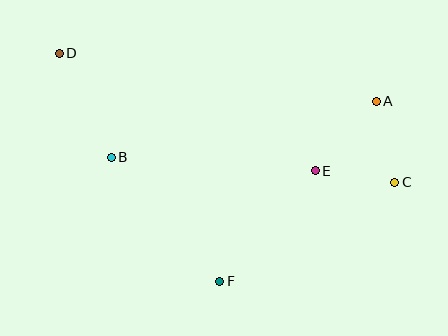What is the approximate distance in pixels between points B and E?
The distance between B and E is approximately 204 pixels.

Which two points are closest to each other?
Points C and E are closest to each other.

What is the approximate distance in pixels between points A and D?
The distance between A and D is approximately 320 pixels.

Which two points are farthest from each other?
Points C and D are farthest from each other.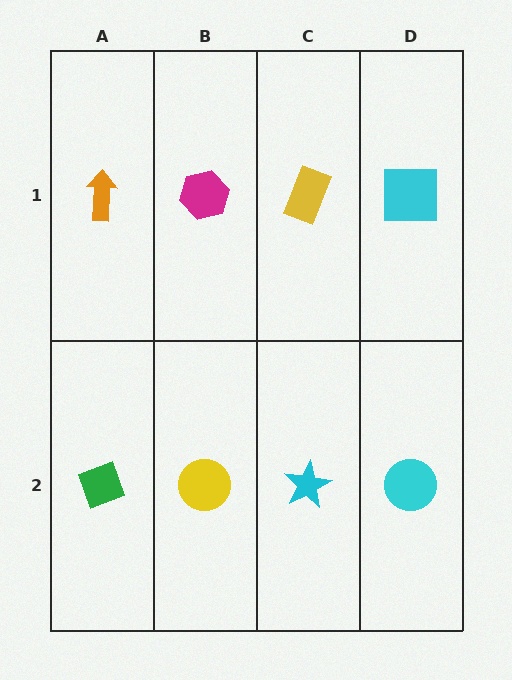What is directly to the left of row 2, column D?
A cyan star.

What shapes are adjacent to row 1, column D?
A cyan circle (row 2, column D), a yellow rectangle (row 1, column C).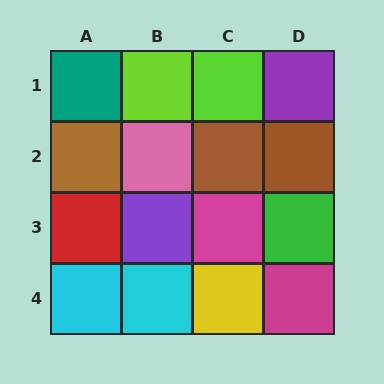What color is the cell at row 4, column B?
Cyan.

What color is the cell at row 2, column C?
Brown.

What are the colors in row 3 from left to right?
Red, purple, magenta, green.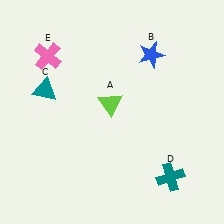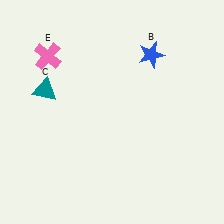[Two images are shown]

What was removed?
The lime triangle (A), the teal cross (D) were removed in Image 2.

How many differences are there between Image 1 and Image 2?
There are 2 differences between the two images.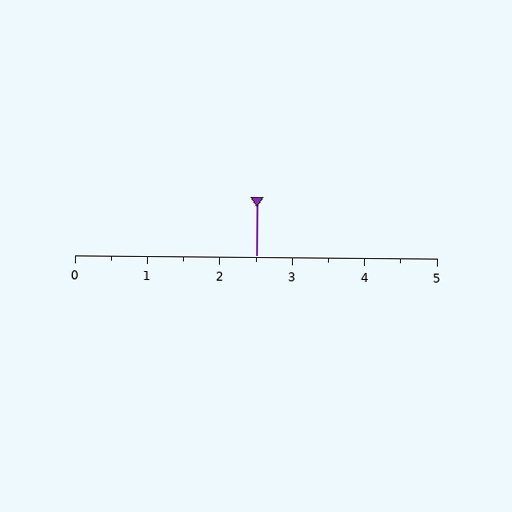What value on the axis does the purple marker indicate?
The marker indicates approximately 2.5.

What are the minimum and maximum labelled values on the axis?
The axis runs from 0 to 5.